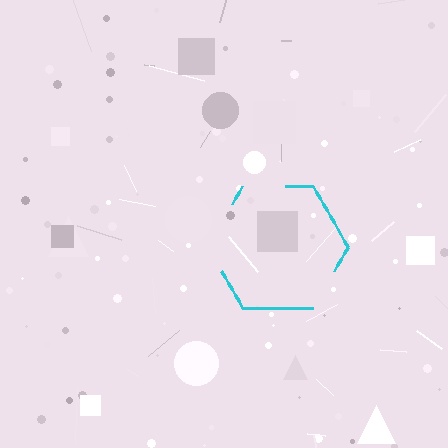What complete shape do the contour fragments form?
The contour fragments form a hexagon.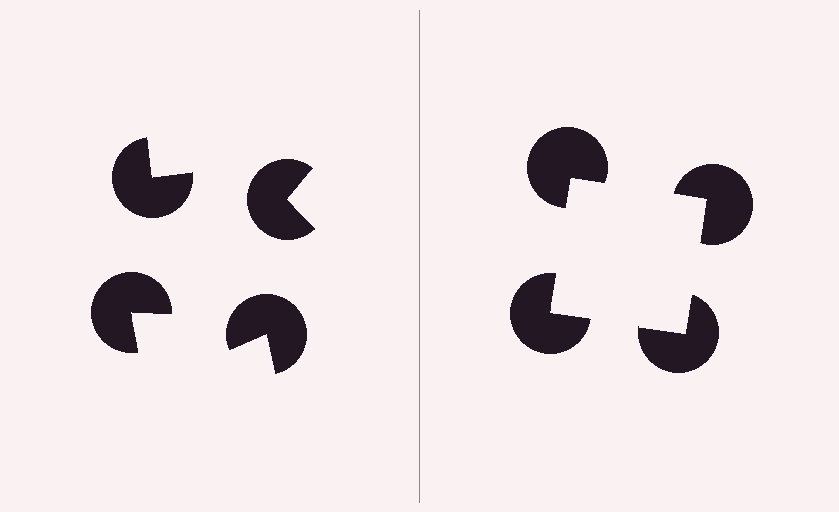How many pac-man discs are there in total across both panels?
8 — 4 on each side.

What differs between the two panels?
The pac-man discs are positioned identically on both sides; only the wedge orientations differ. On the right they align to a square; on the left they are misaligned.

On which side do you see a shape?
An illusory square appears on the right side. On the left side the wedge cuts are rotated, so no coherent shape forms.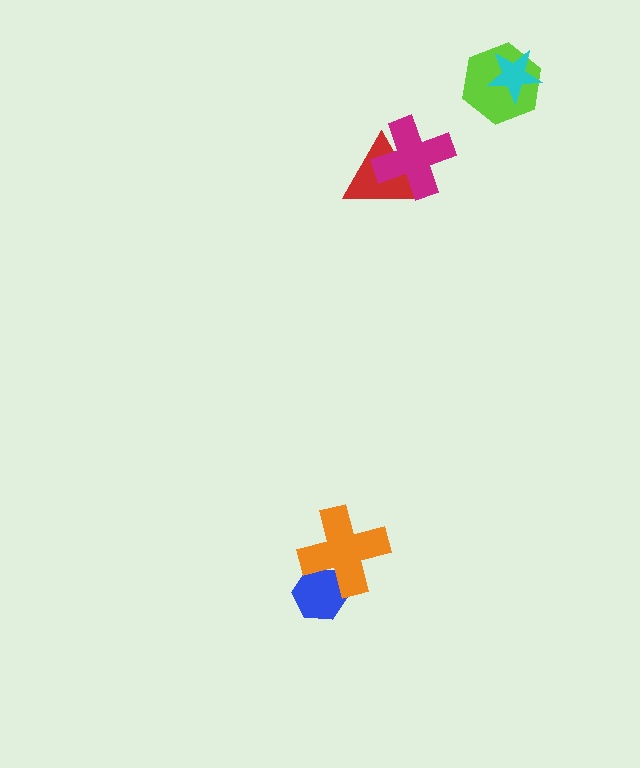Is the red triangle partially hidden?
Yes, it is partially covered by another shape.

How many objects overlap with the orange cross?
1 object overlaps with the orange cross.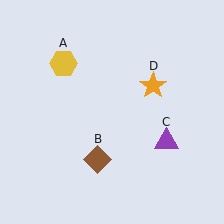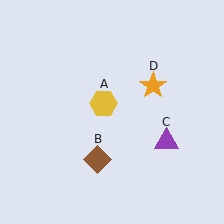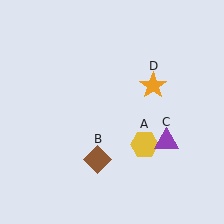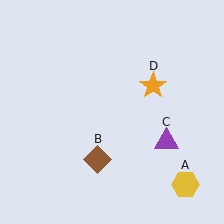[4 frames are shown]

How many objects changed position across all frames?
1 object changed position: yellow hexagon (object A).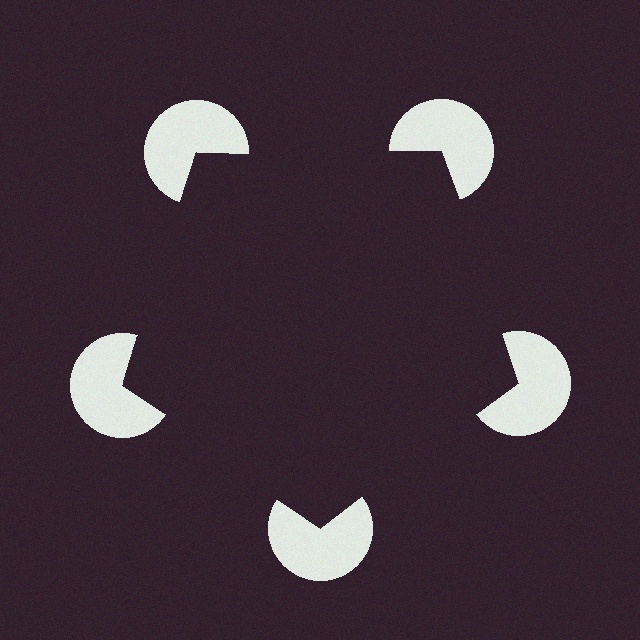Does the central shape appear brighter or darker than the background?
It typically appears slightly darker than the background, even though no actual brightness change is drawn.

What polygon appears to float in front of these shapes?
An illusory pentagon — its edges are inferred from the aligned wedge cuts in the pac-man discs, not physically drawn.